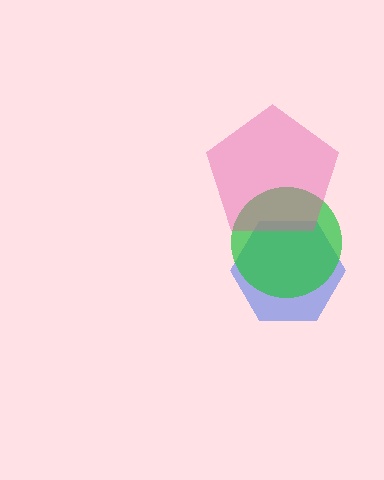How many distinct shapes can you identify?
There are 3 distinct shapes: a blue hexagon, a green circle, a pink pentagon.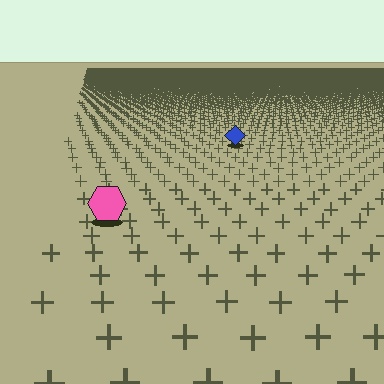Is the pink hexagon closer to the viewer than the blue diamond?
Yes. The pink hexagon is closer — you can tell from the texture gradient: the ground texture is coarser near it.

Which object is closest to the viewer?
The pink hexagon is closest. The texture marks near it are larger and more spread out.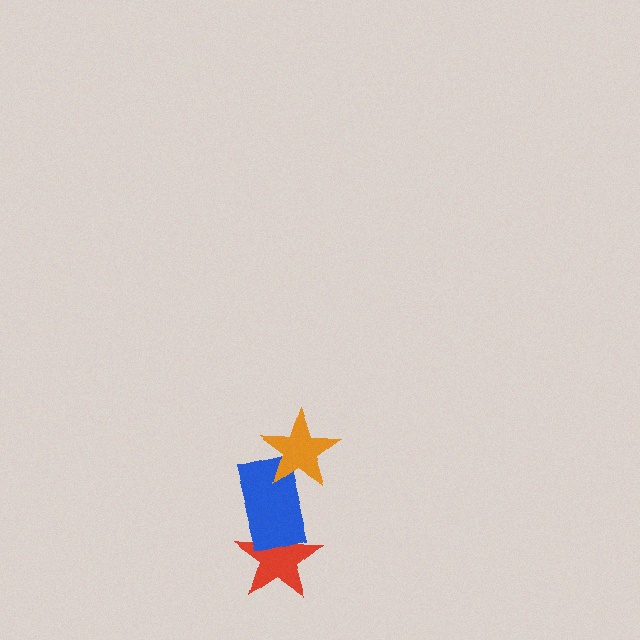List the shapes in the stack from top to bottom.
From top to bottom: the orange star, the blue rectangle, the red star.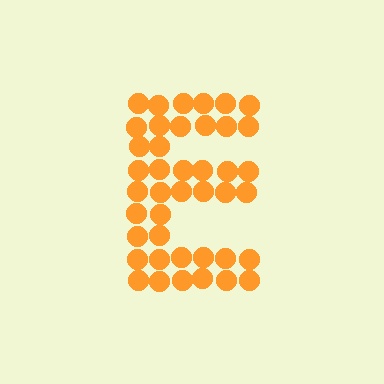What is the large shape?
The large shape is the letter E.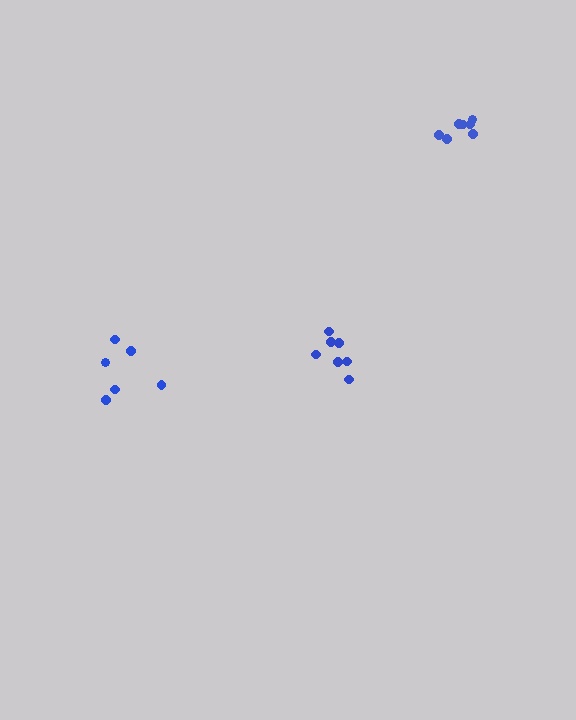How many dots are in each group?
Group 1: 7 dots, Group 2: 6 dots, Group 3: 7 dots (20 total).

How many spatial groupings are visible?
There are 3 spatial groupings.